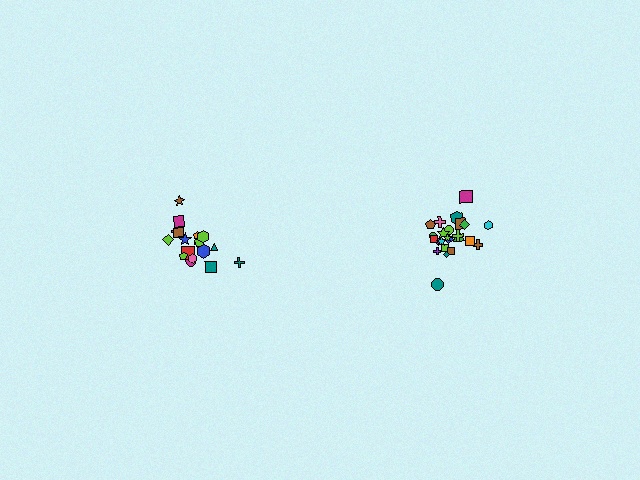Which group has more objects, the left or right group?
The right group.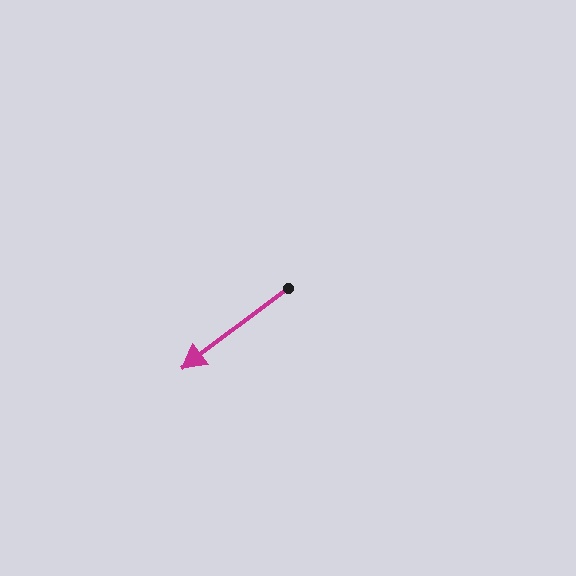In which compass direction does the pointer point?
Southwest.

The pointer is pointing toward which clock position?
Roughly 8 o'clock.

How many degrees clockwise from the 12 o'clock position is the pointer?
Approximately 233 degrees.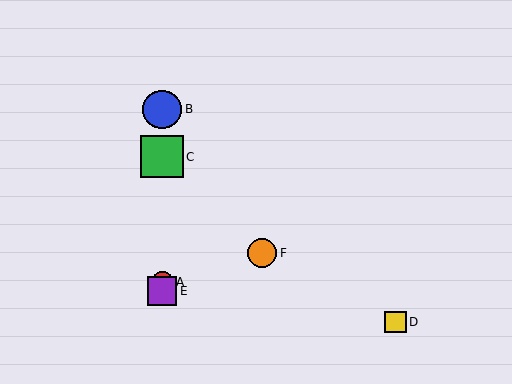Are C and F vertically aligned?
No, C is at x≈162 and F is at x≈262.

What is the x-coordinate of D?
Object D is at x≈396.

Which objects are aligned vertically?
Objects A, B, C, E are aligned vertically.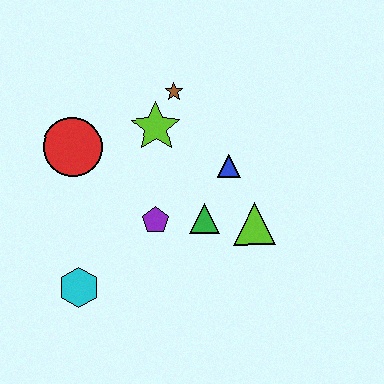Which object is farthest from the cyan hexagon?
The brown star is farthest from the cyan hexagon.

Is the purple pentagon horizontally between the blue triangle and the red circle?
Yes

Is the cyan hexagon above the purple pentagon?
No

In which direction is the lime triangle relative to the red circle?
The lime triangle is to the right of the red circle.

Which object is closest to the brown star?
The lime star is closest to the brown star.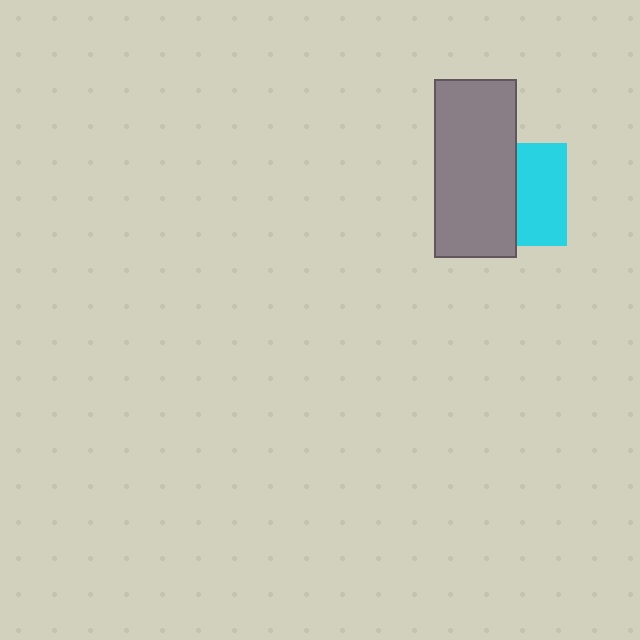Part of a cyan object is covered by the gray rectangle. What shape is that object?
It is a square.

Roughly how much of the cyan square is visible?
About half of it is visible (roughly 48%).